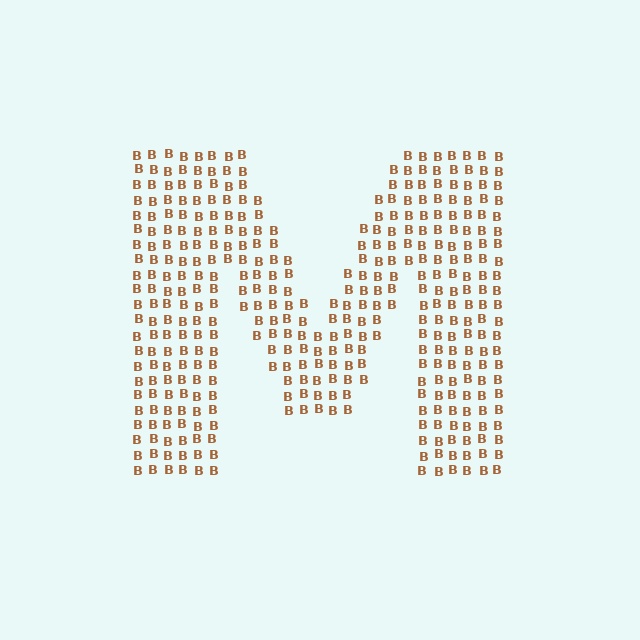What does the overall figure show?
The overall figure shows the letter M.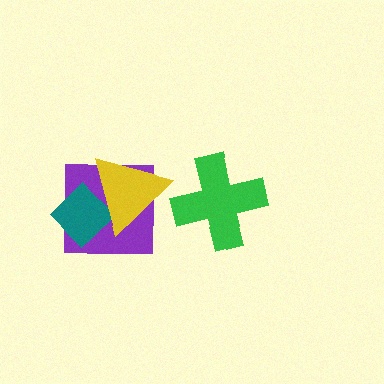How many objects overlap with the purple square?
2 objects overlap with the purple square.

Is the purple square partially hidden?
Yes, it is partially covered by another shape.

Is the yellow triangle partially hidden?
No, no other shape covers it.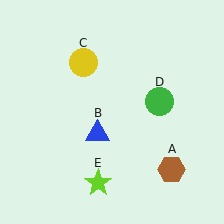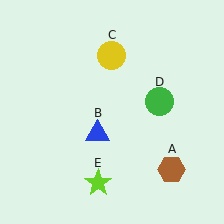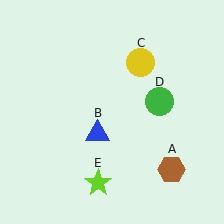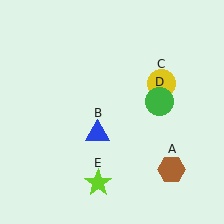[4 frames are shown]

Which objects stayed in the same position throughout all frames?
Brown hexagon (object A) and blue triangle (object B) and green circle (object D) and lime star (object E) remained stationary.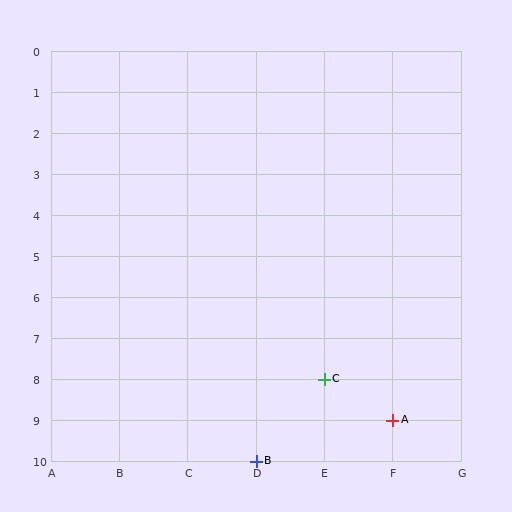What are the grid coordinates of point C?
Point C is at grid coordinates (E, 8).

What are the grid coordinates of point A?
Point A is at grid coordinates (F, 9).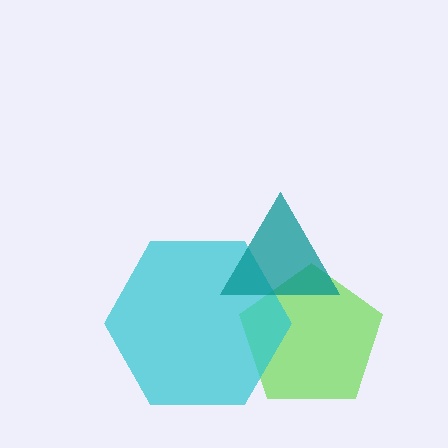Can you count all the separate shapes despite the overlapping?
Yes, there are 3 separate shapes.